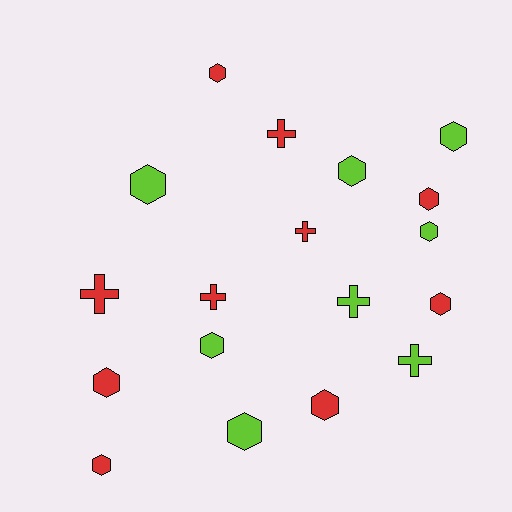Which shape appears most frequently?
Hexagon, with 12 objects.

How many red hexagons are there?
There are 6 red hexagons.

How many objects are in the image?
There are 18 objects.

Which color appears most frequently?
Red, with 10 objects.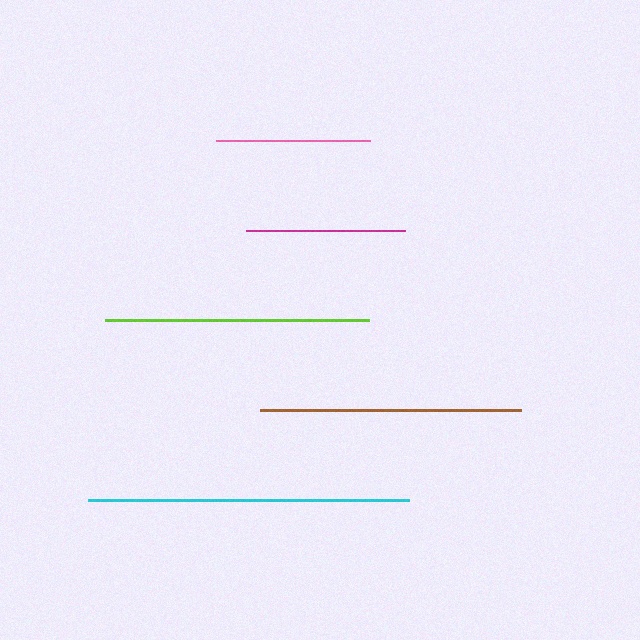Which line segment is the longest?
The cyan line is the longest at approximately 321 pixels.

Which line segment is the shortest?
The pink line is the shortest at approximately 154 pixels.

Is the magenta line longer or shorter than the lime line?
The lime line is longer than the magenta line.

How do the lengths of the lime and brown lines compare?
The lime and brown lines are approximately the same length.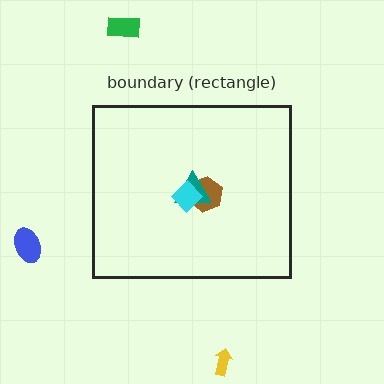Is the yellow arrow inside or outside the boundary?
Outside.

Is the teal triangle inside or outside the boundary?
Inside.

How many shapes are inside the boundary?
3 inside, 3 outside.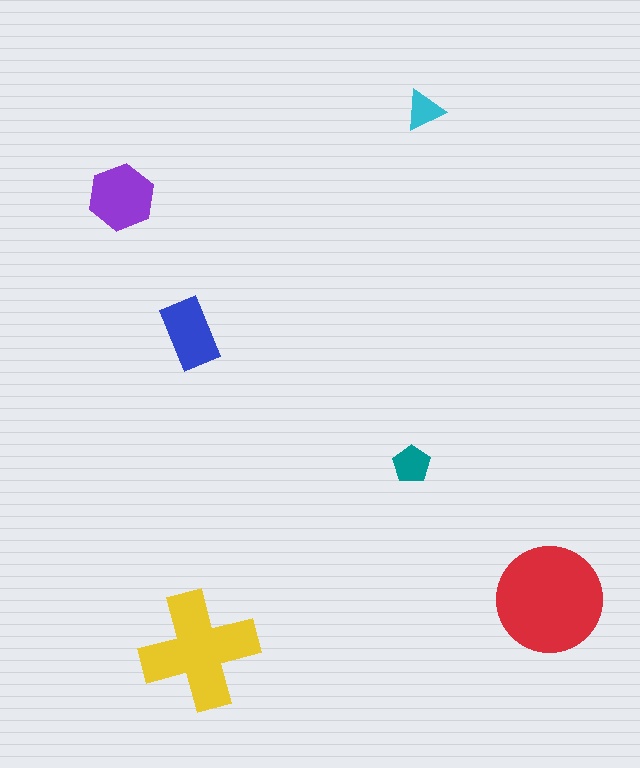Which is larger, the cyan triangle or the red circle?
The red circle.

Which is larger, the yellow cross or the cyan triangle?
The yellow cross.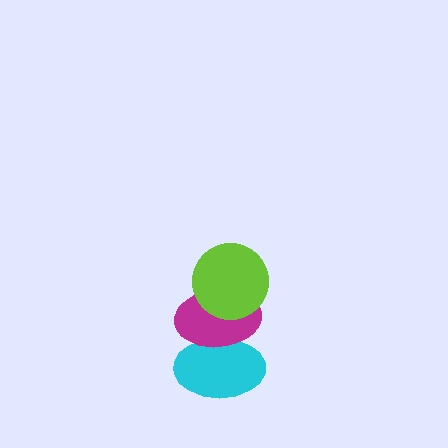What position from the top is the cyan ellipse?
The cyan ellipse is 3rd from the top.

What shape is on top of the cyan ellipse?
The magenta ellipse is on top of the cyan ellipse.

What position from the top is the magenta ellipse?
The magenta ellipse is 2nd from the top.